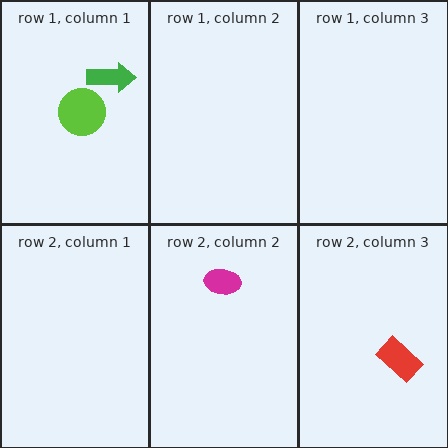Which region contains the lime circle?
The row 1, column 1 region.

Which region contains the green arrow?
The row 1, column 1 region.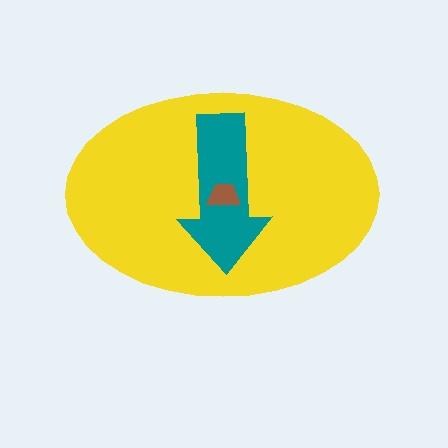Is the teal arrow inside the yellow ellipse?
Yes.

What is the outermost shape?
The yellow ellipse.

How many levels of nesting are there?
3.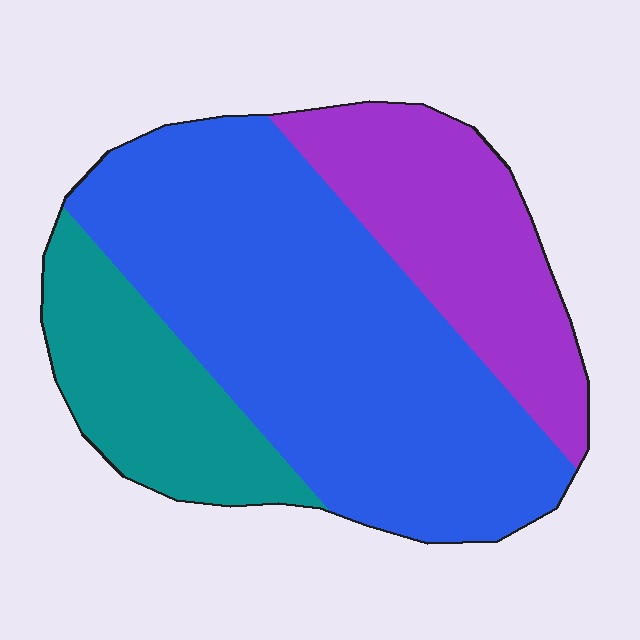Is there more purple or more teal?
Purple.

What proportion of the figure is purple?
Purple covers roughly 25% of the figure.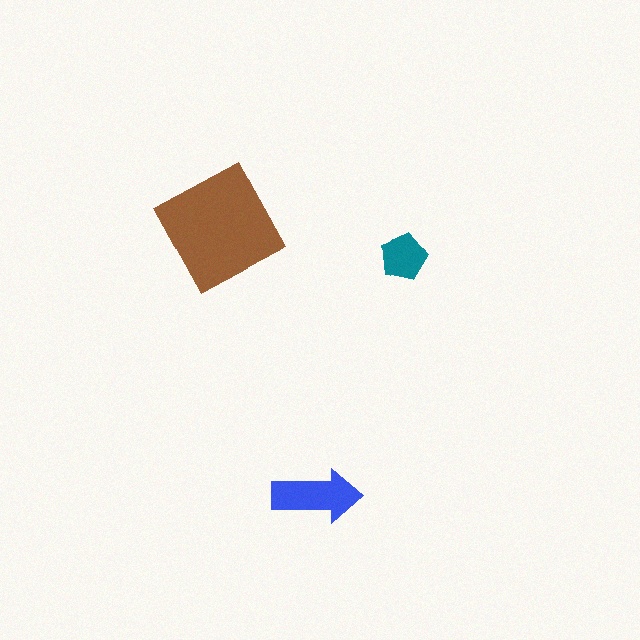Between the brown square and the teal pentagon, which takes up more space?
The brown square.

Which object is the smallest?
The teal pentagon.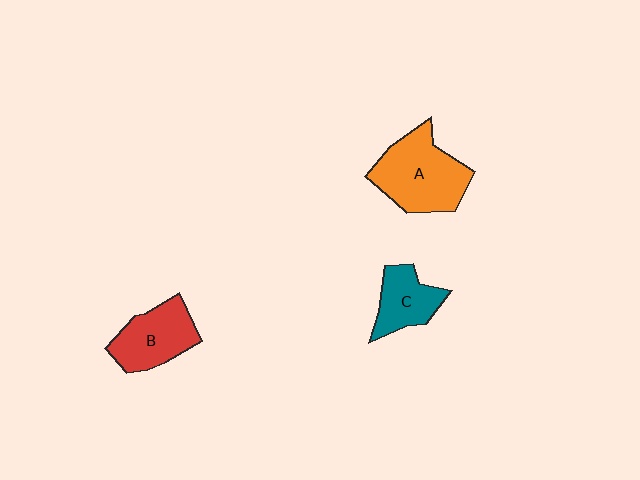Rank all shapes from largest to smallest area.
From largest to smallest: A (orange), B (red), C (teal).